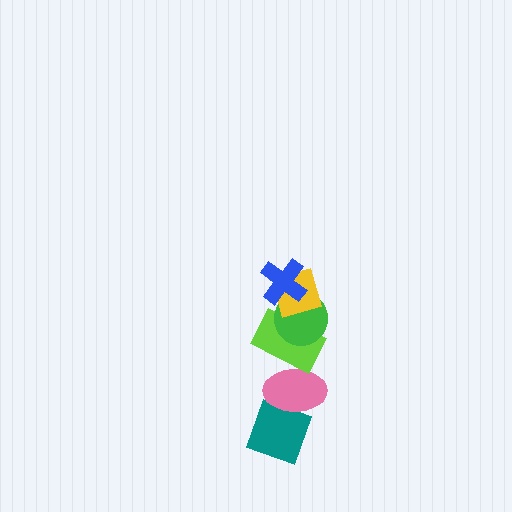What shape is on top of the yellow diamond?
The blue cross is on top of the yellow diamond.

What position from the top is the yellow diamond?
The yellow diamond is 2nd from the top.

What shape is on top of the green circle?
The yellow diamond is on top of the green circle.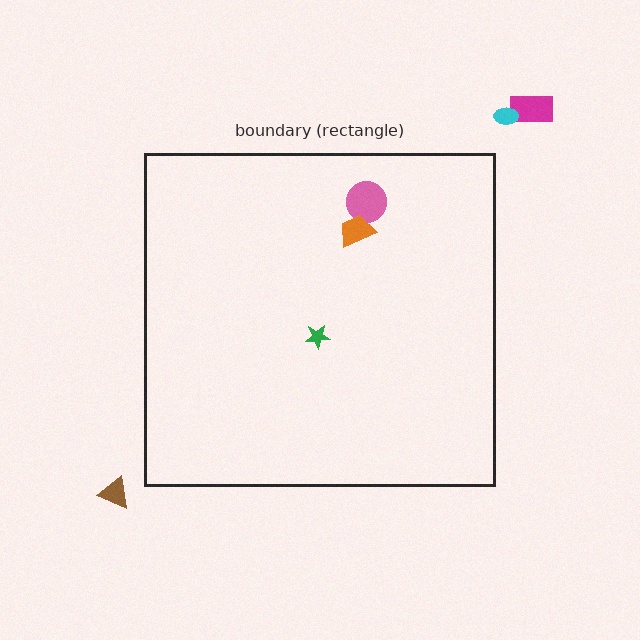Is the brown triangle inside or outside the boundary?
Outside.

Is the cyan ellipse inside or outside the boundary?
Outside.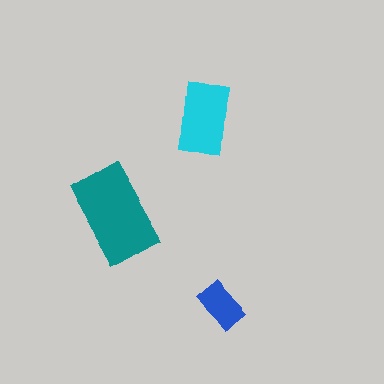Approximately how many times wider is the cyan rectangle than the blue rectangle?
About 1.5 times wider.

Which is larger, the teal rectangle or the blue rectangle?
The teal one.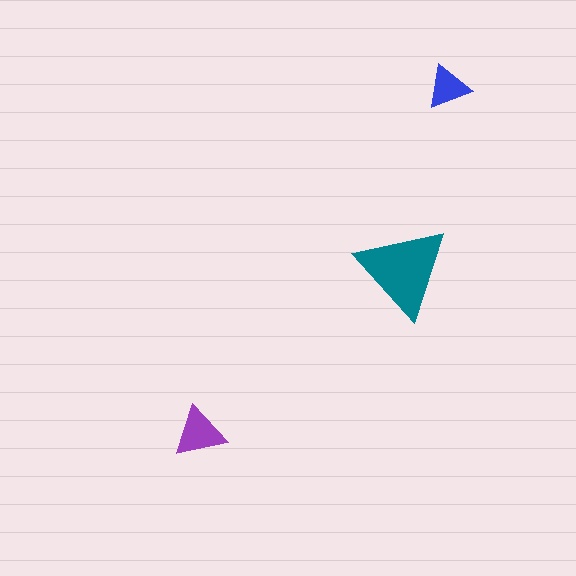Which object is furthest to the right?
The blue triangle is rightmost.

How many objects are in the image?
There are 3 objects in the image.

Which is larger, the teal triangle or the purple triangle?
The teal one.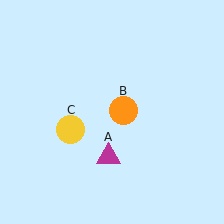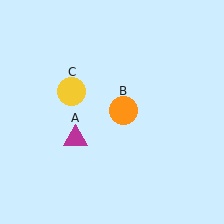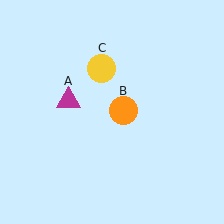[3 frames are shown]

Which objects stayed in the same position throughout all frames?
Orange circle (object B) remained stationary.